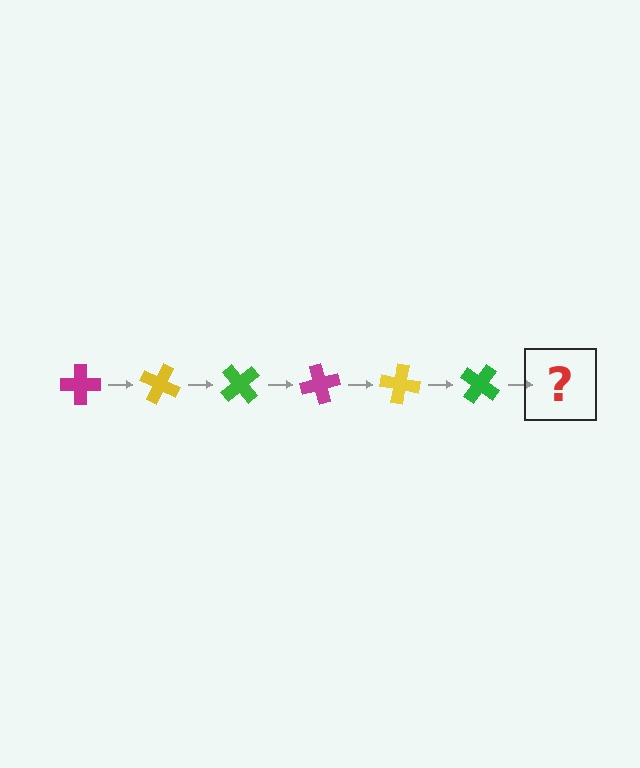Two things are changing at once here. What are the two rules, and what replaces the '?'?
The two rules are that it rotates 25 degrees each step and the color cycles through magenta, yellow, and green. The '?' should be a magenta cross, rotated 150 degrees from the start.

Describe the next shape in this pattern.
It should be a magenta cross, rotated 150 degrees from the start.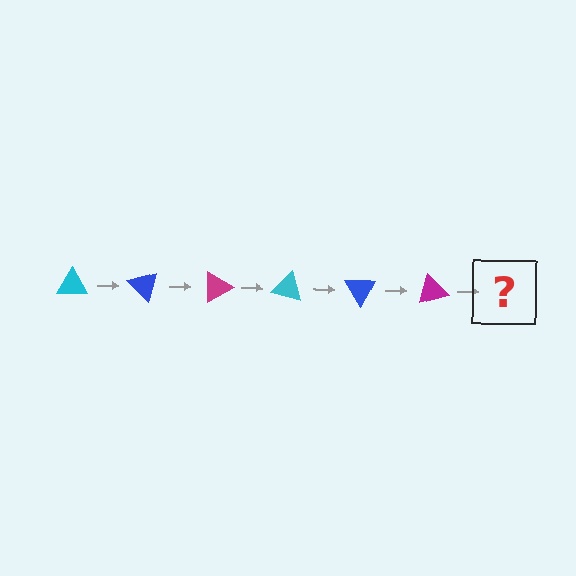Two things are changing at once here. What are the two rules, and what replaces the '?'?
The two rules are that it rotates 45 degrees each step and the color cycles through cyan, blue, and magenta. The '?' should be a cyan triangle, rotated 270 degrees from the start.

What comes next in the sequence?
The next element should be a cyan triangle, rotated 270 degrees from the start.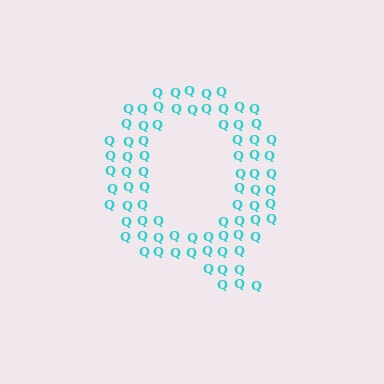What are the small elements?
The small elements are letter Q's.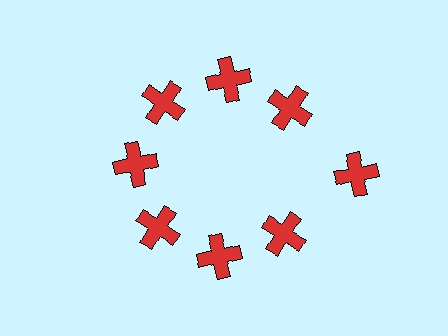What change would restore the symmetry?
The symmetry would be restored by moving it inward, back onto the ring so that all 8 crosses sit at equal angles and equal distance from the center.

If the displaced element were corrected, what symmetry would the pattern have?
It would have 8-fold rotational symmetry — the pattern would map onto itself every 45 degrees.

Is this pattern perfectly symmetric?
No. The 8 red crosses are arranged in a ring, but one element near the 3 o'clock position is pushed outward from the center, breaking the 8-fold rotational symmetry.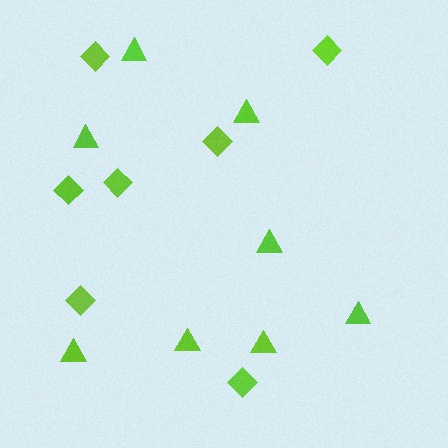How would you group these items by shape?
There are 2 groups: one group of diamonds (7) and one group of triangles (8).